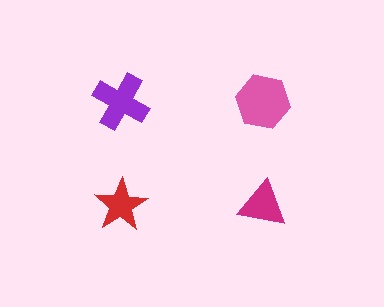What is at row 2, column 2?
A magenta triangle.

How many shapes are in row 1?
2 shapes.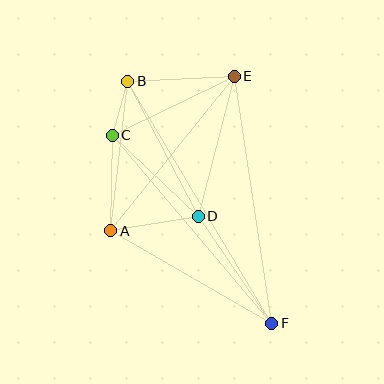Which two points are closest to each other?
Points B and C are closest to each other.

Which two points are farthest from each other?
Points B and F are farthest from each other.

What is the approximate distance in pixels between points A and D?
The distance between A and D is approximately 88 pixels.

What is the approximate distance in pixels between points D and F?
The distance between D and F is approximately 130 pixels.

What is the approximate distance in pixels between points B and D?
The distance between B and D is approximately 152 pixels.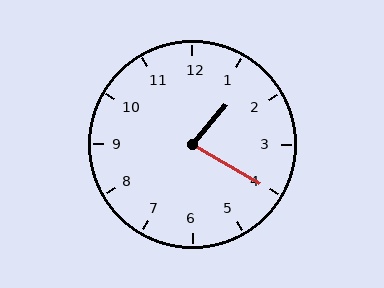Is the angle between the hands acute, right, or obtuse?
It is acute.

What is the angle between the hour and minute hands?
Approximately 80 degrees.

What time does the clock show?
1:20.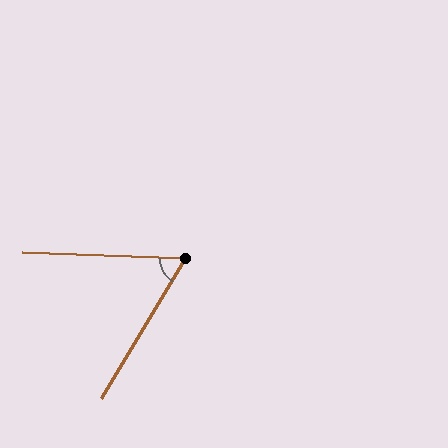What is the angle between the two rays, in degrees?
Approximately 61 degrees.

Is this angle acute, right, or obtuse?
It is acute.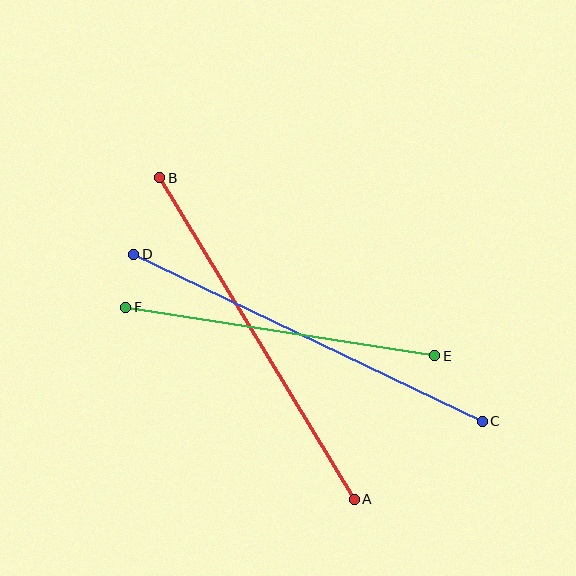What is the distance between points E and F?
The distance is approximately 313 pixels.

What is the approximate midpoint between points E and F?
The midpoint is at approximately (280, 332) pixels.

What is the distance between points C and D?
The distance is approximately 386 pixels.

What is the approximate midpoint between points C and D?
The midpoint is at approximately (308, 338) pixels.